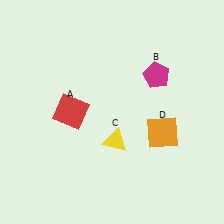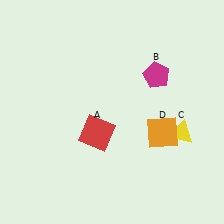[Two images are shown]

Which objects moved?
The objects that moved are: the red square (A), the yellow triangle (C).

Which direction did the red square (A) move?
The red square (A) moved right.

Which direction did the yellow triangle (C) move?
The yellow triangle (C) moved right.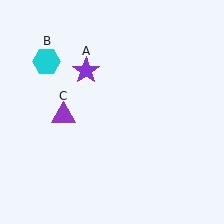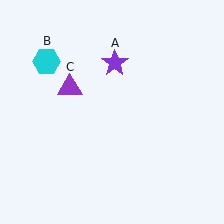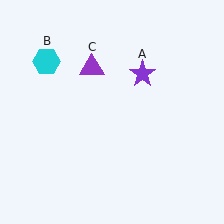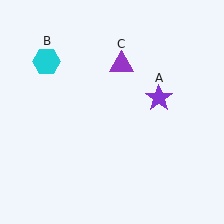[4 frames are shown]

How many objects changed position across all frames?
2 objects changed position: purple star (object A), purple triangle (object C).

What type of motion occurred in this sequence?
The purple star (object A), purple triangle (object C) rotated clockwise around the center of the scene.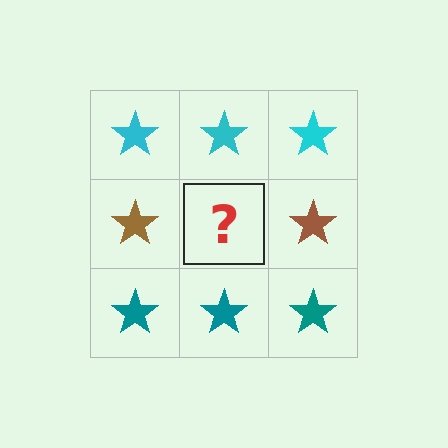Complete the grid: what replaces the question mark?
The question mark should be replaced with a brown star.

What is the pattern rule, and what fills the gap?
The rule is that each row has a consistent color. The gap should be filled with a brown star.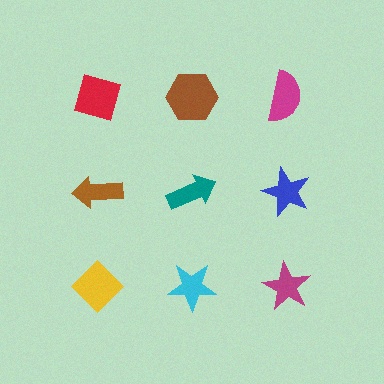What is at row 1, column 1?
A red diamond.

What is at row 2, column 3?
A blue star.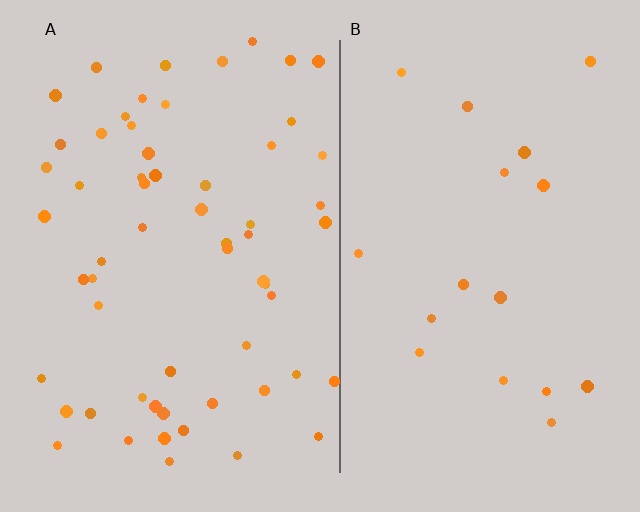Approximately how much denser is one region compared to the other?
Approximately 3.3× — region A over region B.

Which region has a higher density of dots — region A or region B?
A (the left).